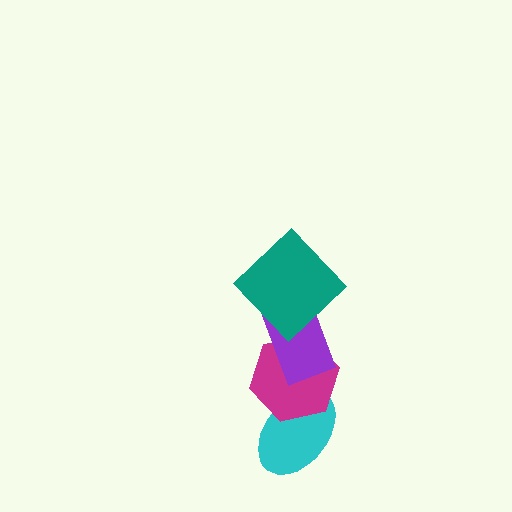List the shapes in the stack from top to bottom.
From top to bottom: the teal diamond, the purple rectangle, the magenta hexagon, the cyan ellipse.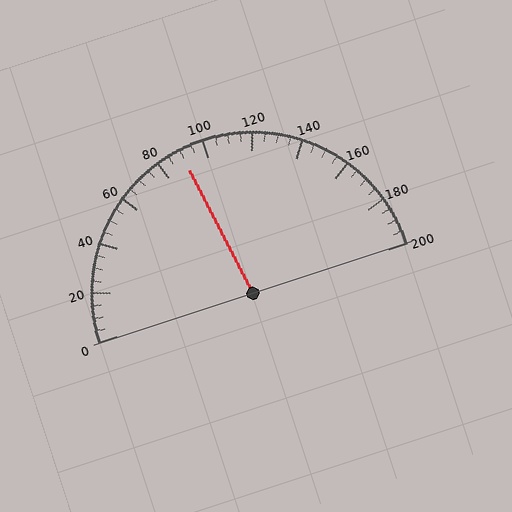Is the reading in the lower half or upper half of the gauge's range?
The reading is in the lower half of the range (0 to 200).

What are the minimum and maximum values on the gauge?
The gauge ranges from 0 to 200.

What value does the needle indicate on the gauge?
The needle indicates approximately 90.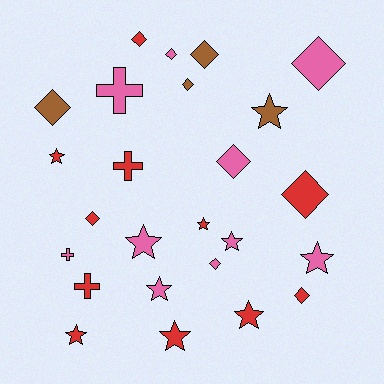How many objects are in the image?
There are 25 objects.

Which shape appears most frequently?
Diamond, with 11 objects.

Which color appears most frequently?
Red, with 11 objects.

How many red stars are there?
There are 5 red stars.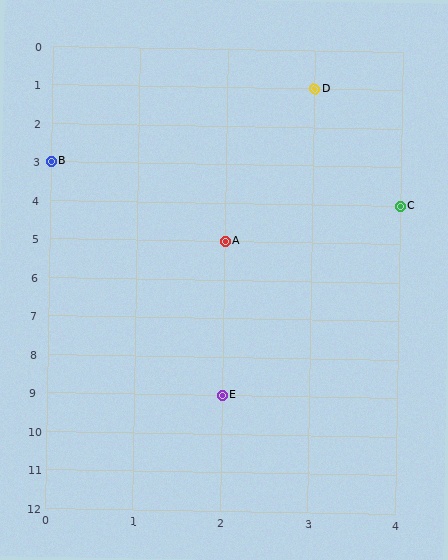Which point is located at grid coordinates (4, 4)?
Point C is at (4, 4).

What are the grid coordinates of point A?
Point A is at grid coordinates (2, 5).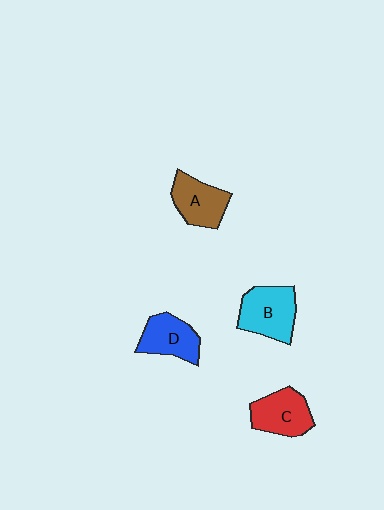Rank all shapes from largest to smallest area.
From largest to smallest: B (cyan), C (red), A (brown), D (blue).